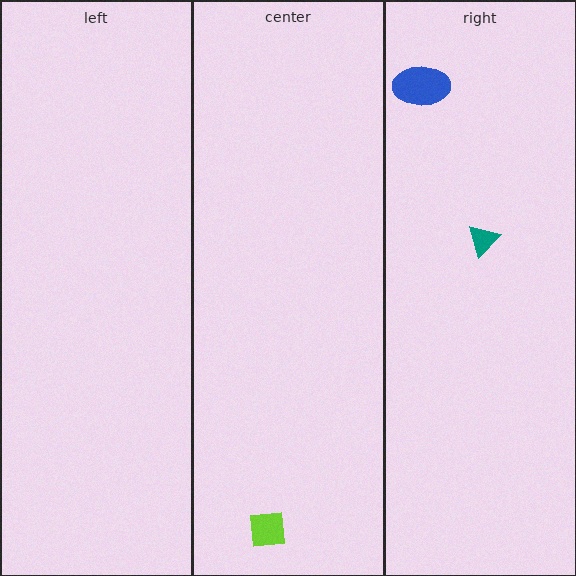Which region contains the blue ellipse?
The right region.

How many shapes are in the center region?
1.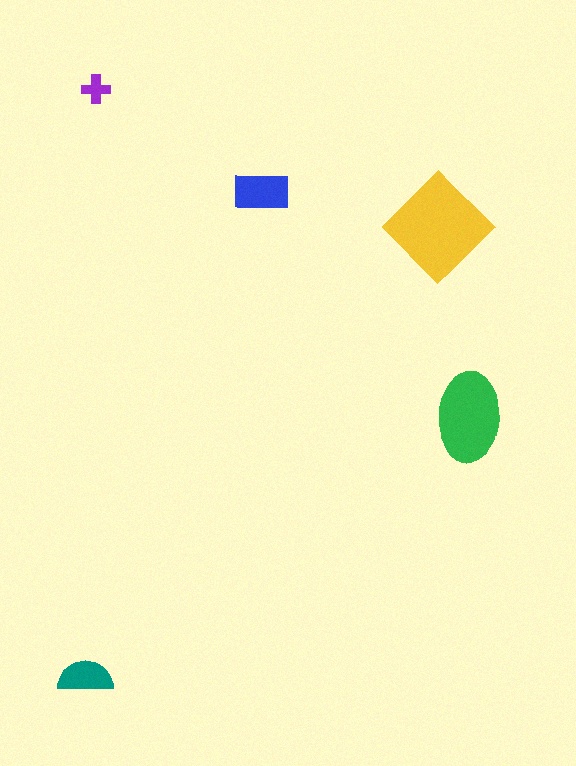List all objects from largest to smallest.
The yellow diamond, the green ellipse, the blue rectangle, the teal semicircle, the purple cross.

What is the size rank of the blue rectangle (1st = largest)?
3rd.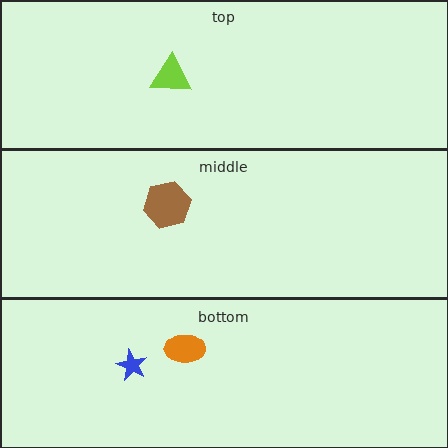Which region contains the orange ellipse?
The bottom region.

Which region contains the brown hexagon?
The middle region.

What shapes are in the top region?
The lime triangle.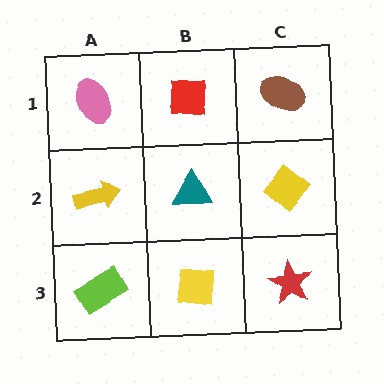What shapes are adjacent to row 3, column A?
A yellow arrow (row 2, column A), a yellow square (row 3, column B).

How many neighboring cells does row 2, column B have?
4.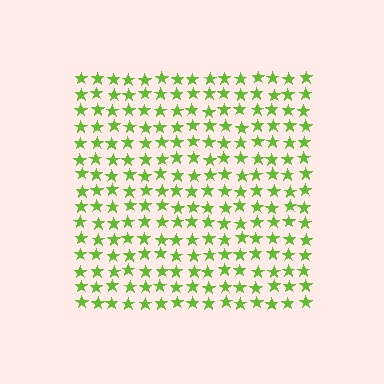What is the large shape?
The large shape is a square.